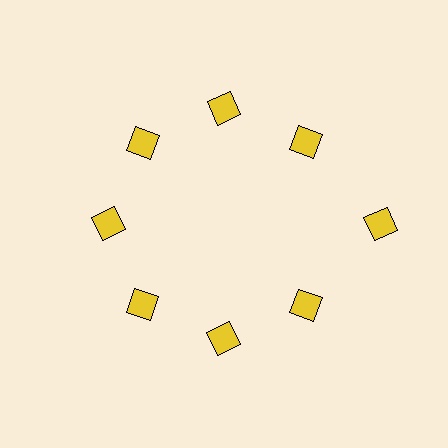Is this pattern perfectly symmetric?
No. The 8 yellow diamonds are arranged in a ring, but one element near the 3 o'clock position is pushed outward from the center, breaking the 8-fold rotational symmetry.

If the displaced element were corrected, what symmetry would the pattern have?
It would have 8-fold rotational symmetry — the pattern would map onto itself every 45 degrees.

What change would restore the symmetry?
The symmetry would be restored by moving it inward, back onto the ring so that all 8 diamonds sit at equal angles and equal distance from the center.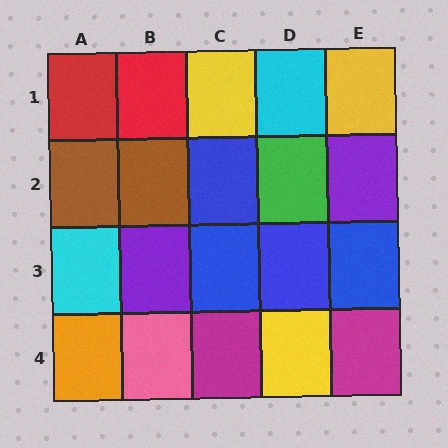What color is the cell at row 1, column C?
Yellow.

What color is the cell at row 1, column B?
Red.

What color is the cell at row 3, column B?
Purple.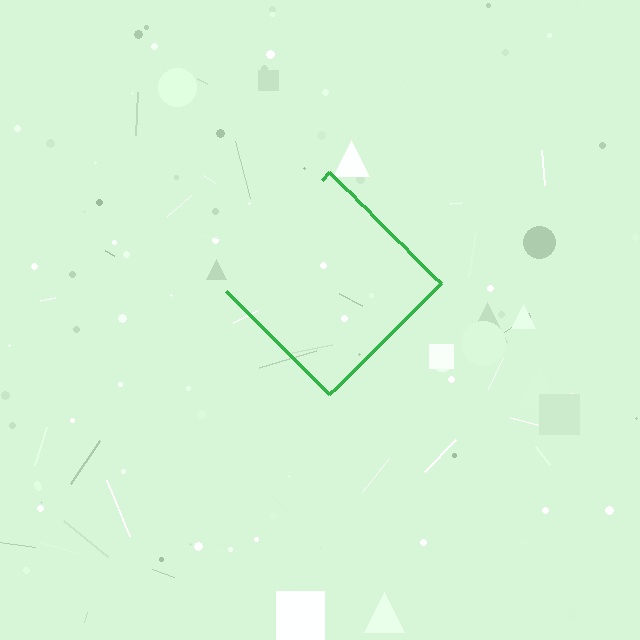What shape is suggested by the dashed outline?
The dashed outline suggests a diamond.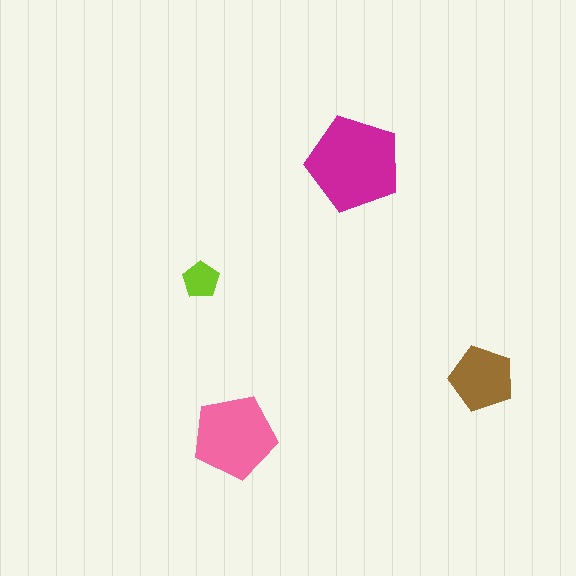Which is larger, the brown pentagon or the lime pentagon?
The brown one.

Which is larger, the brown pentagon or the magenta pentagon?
The magenta one.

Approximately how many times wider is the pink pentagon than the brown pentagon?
About 1.5 times wider.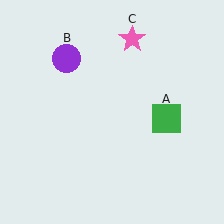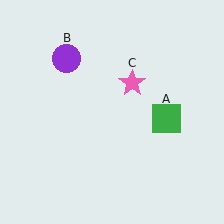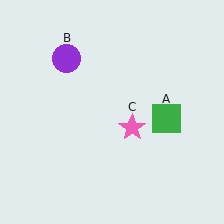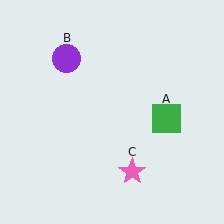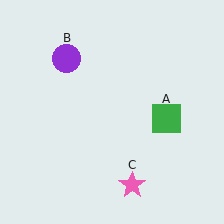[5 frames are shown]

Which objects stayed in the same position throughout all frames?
Green square (object A) and purple circle (object B) remained stationary.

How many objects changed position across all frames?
1 object changed position: pink star (object C).